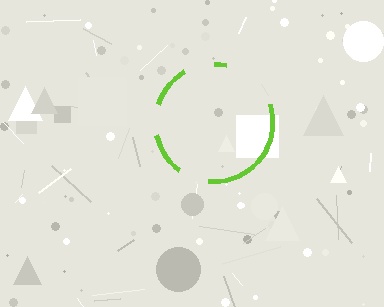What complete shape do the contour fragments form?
The contour fragments form a circle.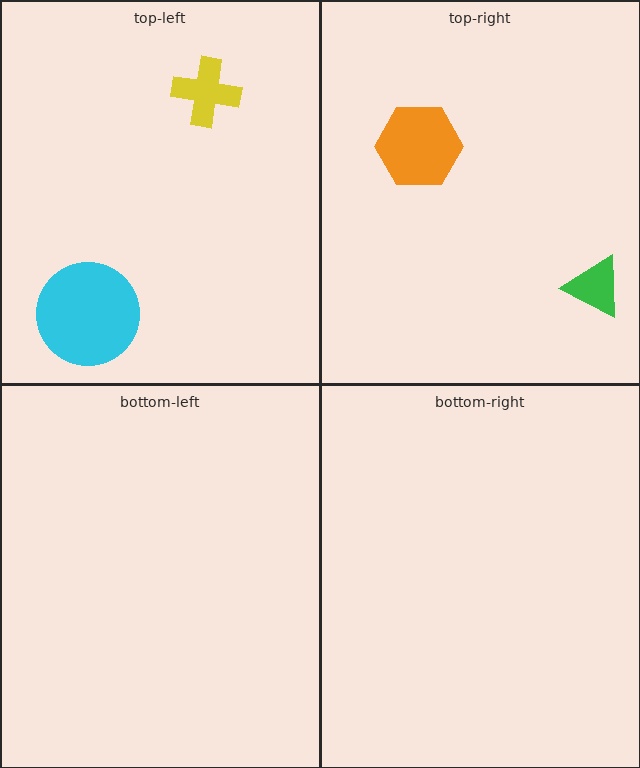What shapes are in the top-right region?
The orange hexagon, the green triangle.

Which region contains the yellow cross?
The top-left region.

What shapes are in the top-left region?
The cyan circle, the yellow cross.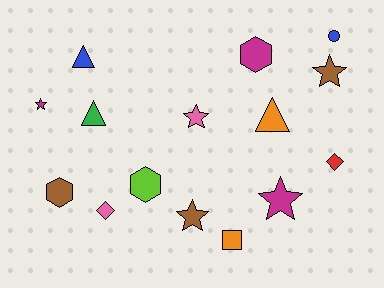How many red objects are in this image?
There is 1 red object.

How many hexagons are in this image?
There are 3 hexagons.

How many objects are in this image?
There are 15 objects.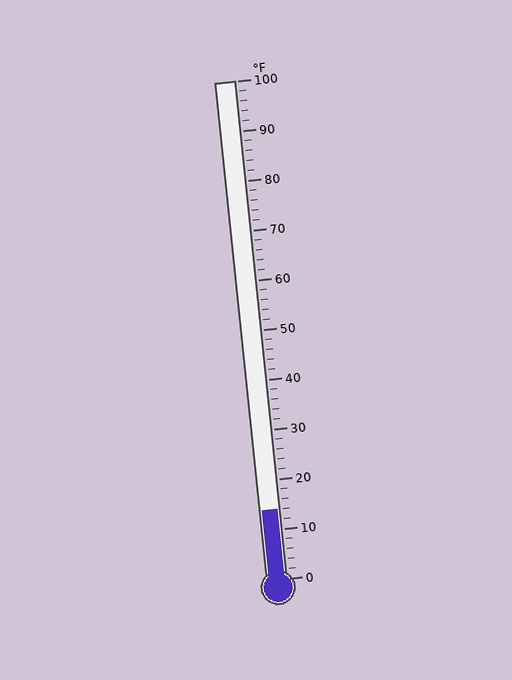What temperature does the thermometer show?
The thermometer shows approximately 14°F.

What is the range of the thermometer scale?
The thermometer scale ranges from 0°F to 100°F.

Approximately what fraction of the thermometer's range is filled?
The thermometer is filled to approximately 15% of its range.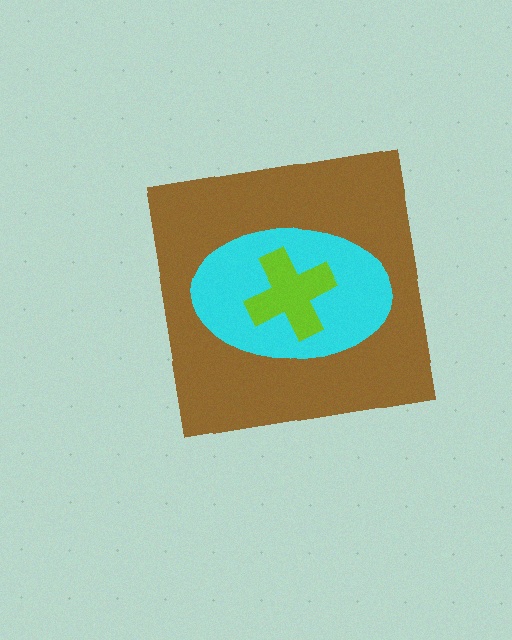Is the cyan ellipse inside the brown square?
Yes.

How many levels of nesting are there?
3.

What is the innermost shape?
The lime cross.